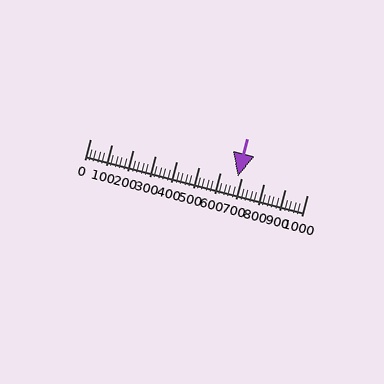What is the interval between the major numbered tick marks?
The major tick marks are spaced 100 units apart.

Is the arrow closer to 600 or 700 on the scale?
The arrow is closer to 700.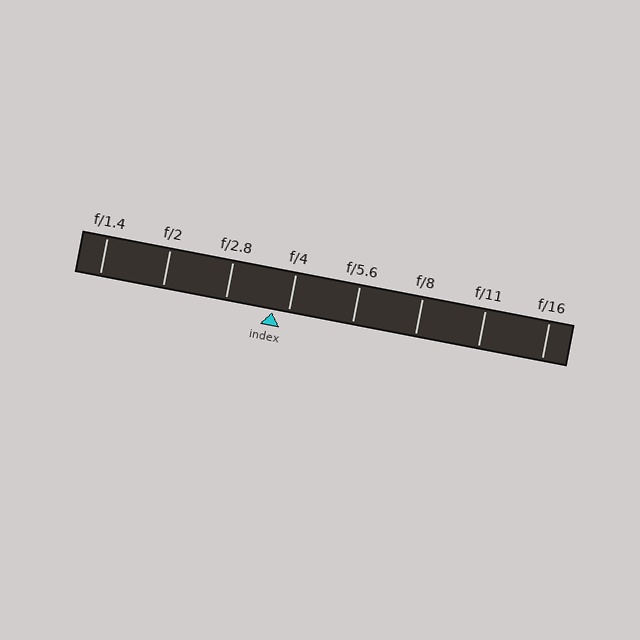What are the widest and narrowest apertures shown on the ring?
The widest aperture shown is f/1.4 and the narrowest is f/16.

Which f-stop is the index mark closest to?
The index mark is closest to f/4.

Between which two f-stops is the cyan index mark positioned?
The index mark is between f/2.8 and f/4.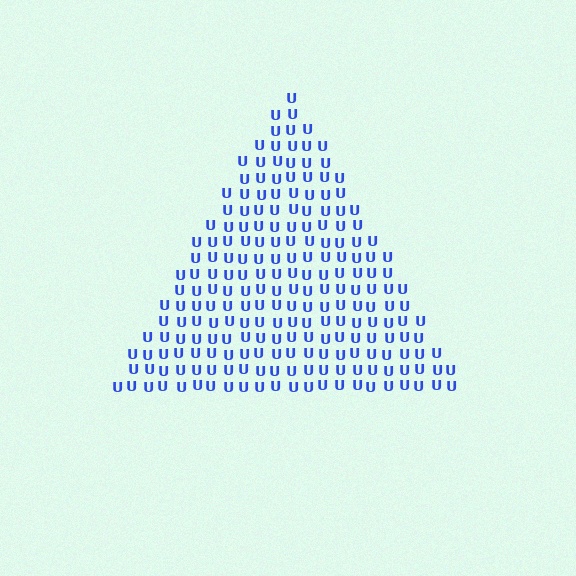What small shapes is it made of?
It is made of small letter U's.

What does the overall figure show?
The overall figure shows a triangle.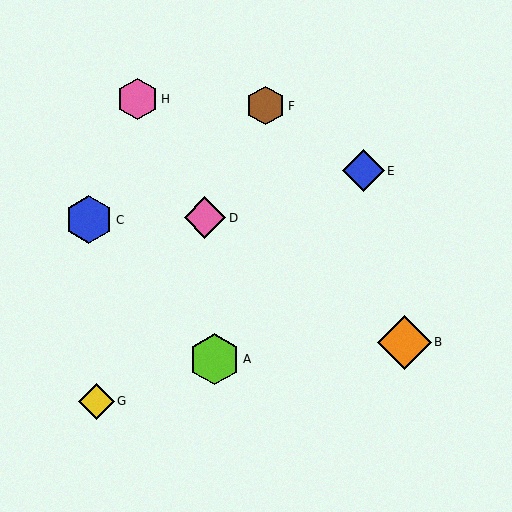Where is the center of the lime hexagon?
The center of the lime hexagon is at (215, 359).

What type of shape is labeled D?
Shape D is a pink diamond.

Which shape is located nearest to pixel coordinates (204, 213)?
The pink diamond (labeled D) at (205, 218) is nearest to that location.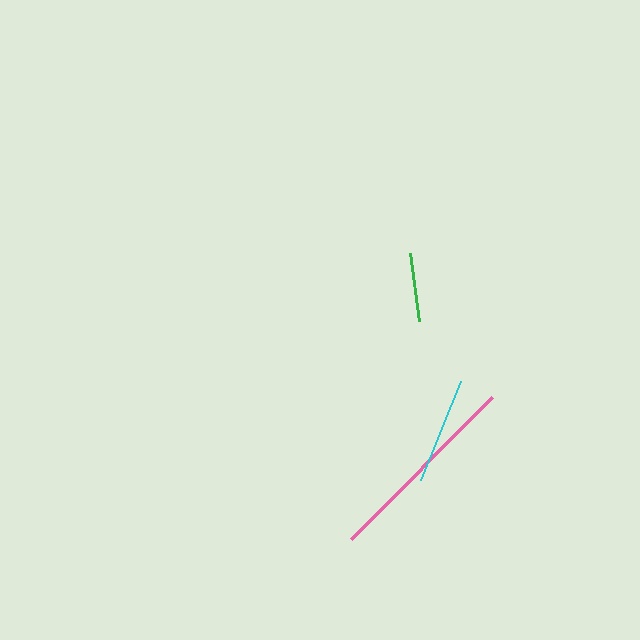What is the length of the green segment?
The green segment is approximately 68 pixels long.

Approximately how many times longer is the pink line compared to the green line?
The pink line is approximately 2.9 times the length of the green line.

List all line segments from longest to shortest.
From longest to shortest: pink, cyan, green.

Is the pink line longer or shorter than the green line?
The pink line is longer than the green line.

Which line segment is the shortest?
The green line is the shortest at approximately 68 pixels.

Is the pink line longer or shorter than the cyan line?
The pink line is longer than the cyan line.